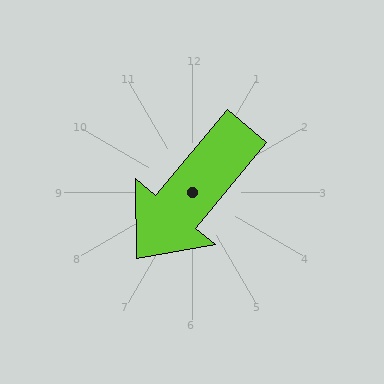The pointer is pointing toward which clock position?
Roughly 7 o'clock.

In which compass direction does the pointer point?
Southwest.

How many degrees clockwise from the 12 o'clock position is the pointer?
Approximately 220 degrees.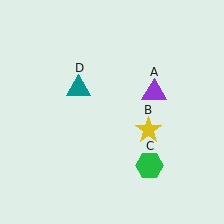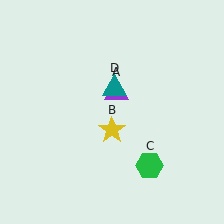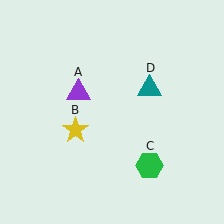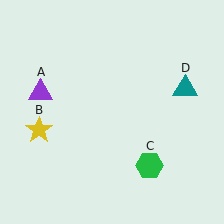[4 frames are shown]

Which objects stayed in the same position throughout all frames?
Green hexagon (object C) remained stationary.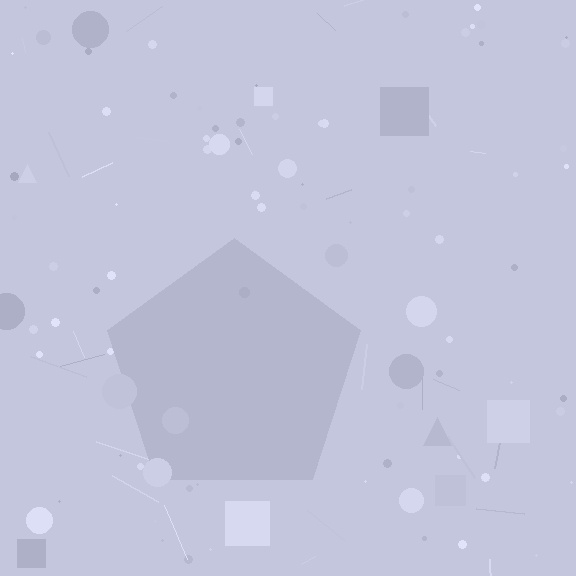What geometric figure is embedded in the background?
A pentagon is embedded in the background.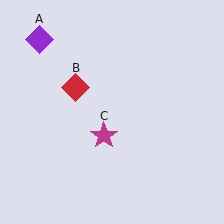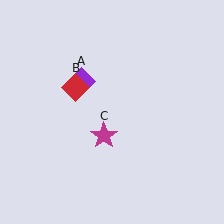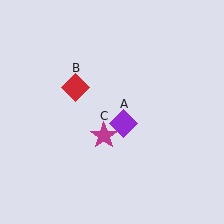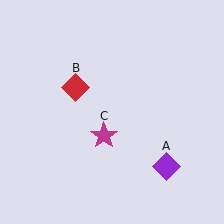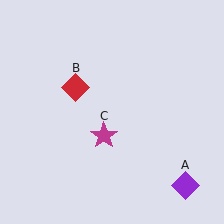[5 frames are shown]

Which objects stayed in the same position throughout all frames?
Red diamond (object B) and magenta star (object C) remained stationary.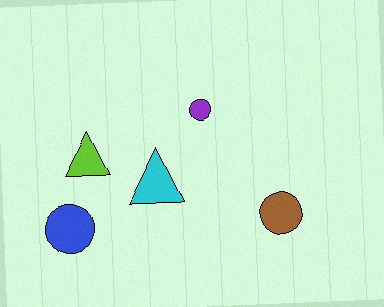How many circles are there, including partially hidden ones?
There are 3 circles.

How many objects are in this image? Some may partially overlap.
There are 5 objects.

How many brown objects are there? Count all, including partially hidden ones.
There is 1 brown object.